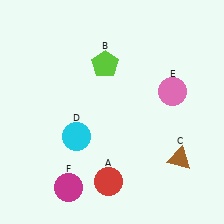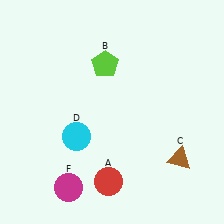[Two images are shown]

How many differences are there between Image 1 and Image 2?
There is 1 difference between the two images.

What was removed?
The pink circle (E) was removed in Image 2.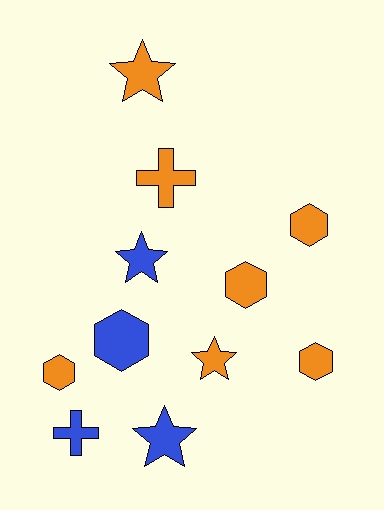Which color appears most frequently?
Orange, with 7 objects.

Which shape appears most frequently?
Hexagon, with 5 objects.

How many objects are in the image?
There are 11 objects.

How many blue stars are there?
There are 2 blue stars.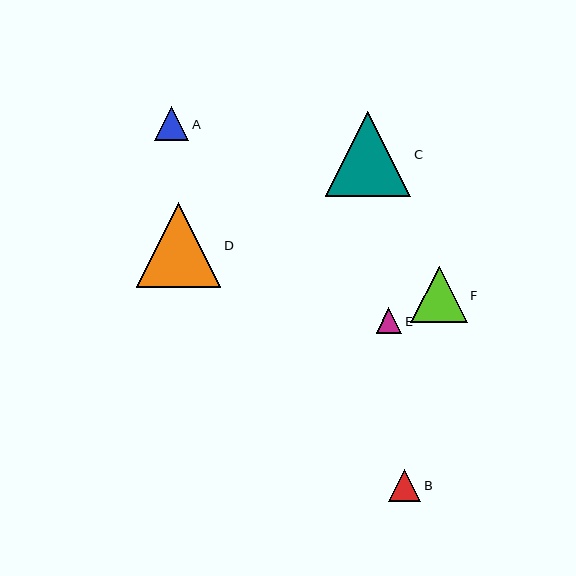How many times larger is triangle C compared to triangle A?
Triangle C is approximately 2.5 times the size of triangle A.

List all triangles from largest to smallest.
From largest to smallest: C, D, F, A, B, E.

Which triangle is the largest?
Triangle C is the largest with a size of approximately 85 pixels.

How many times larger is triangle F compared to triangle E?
Triangle F is approximately 2.2 times the size of triangle E.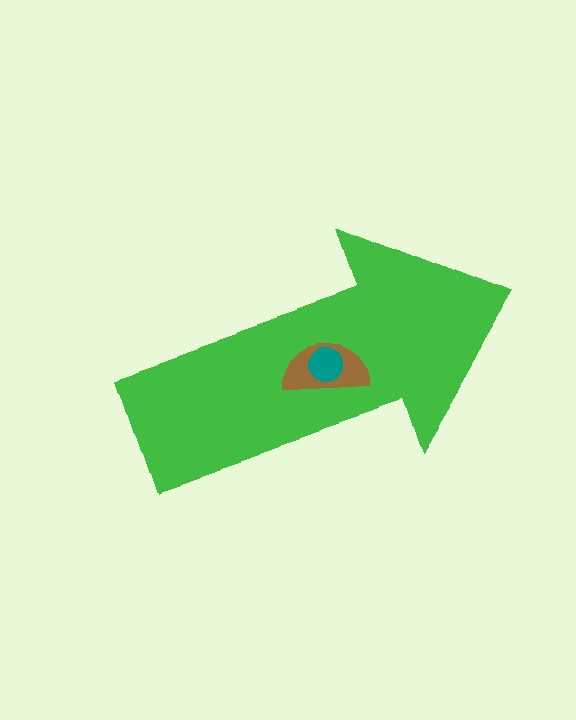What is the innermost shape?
The teal circle.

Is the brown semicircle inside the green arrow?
Yes.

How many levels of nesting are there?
3.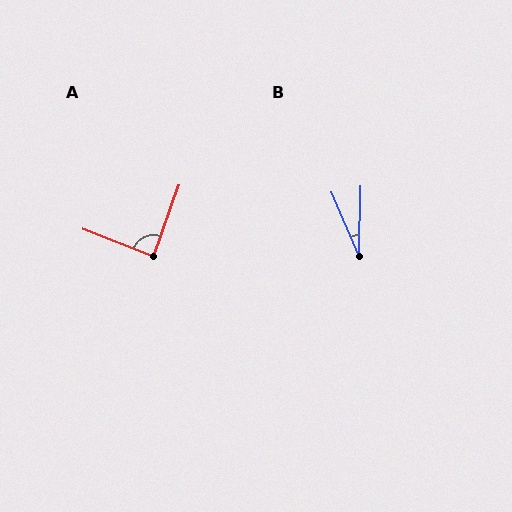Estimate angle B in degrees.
Approximately 24 degrees.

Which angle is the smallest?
B, at approximately 24 degrees.